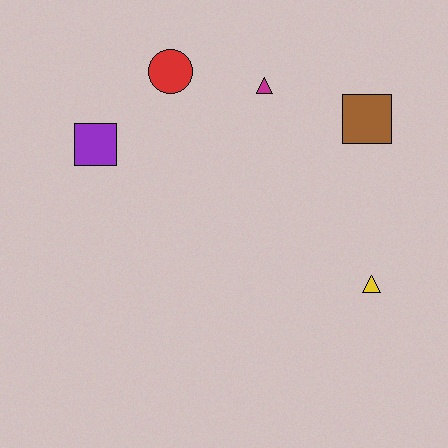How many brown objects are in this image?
There is 1 brown object.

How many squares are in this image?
There are 2 squares.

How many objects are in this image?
There are 5 objects.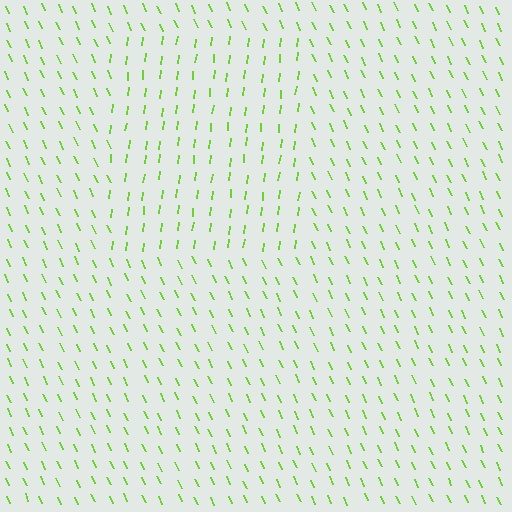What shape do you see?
I see a rectangle.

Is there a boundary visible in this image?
Yes, there is a texture boundary formed by a change in line orientation.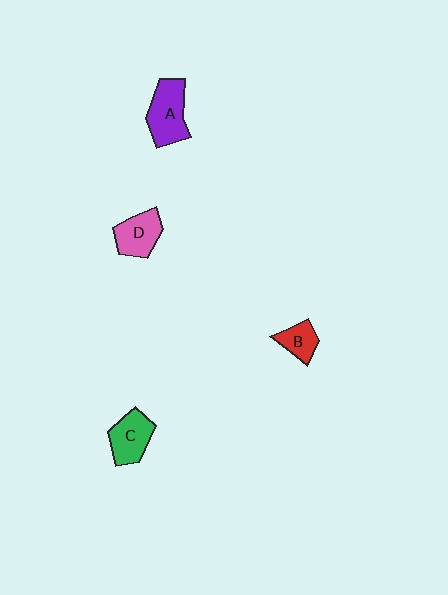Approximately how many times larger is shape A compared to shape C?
Approximately 1.2 times.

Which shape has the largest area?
Shape A (purple).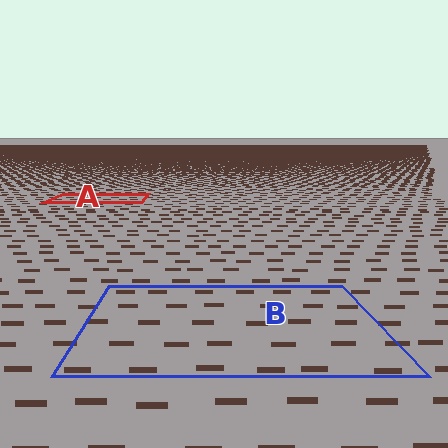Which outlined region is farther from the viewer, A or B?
Region A is farther from the viewer — the texture elements inside it appear smaller and more densely packed.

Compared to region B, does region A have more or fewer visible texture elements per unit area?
Region A has more texture elements per unit area — they are packed more densely because it is farther away.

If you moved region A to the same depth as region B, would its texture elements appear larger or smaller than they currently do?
They would appear larger. At a closer depth, the same texture elements are projected at a bigger on-screen size.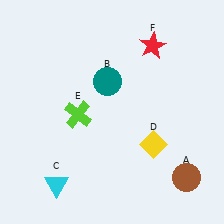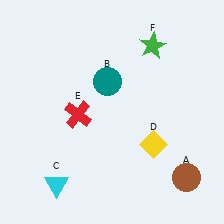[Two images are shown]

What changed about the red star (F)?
In Image 1, F is red. In Image 2, it changed to green.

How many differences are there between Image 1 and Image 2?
There are 2 differences between the two images.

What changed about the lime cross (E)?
In Image 1, E is lime. In Image 2, it changed to red.